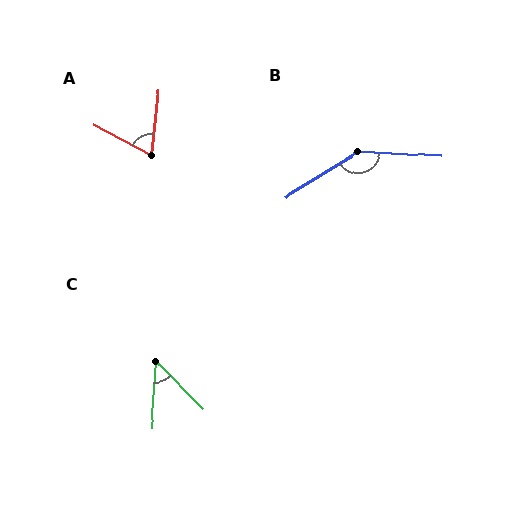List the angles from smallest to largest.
C (49°), A (69°), B (145°).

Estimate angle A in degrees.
Approximately 69 degrees.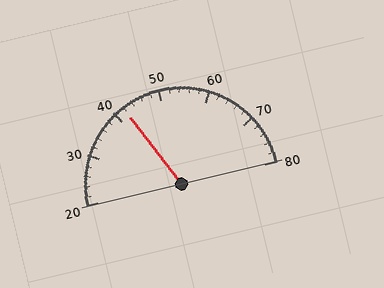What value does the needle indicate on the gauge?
The needle indicates approximately 42.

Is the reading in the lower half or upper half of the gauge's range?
The reading is in the lower half of the range (20 to 80).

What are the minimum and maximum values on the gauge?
The gauge ranges from 20 to 80.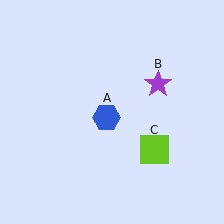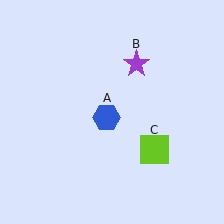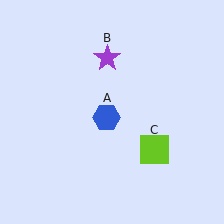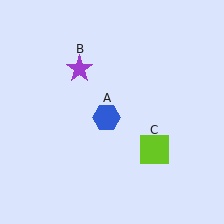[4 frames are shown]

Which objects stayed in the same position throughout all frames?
Blue hexagon (object A) and lime square (object C) remained stationary.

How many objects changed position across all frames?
1 object changed position: purple star (object B).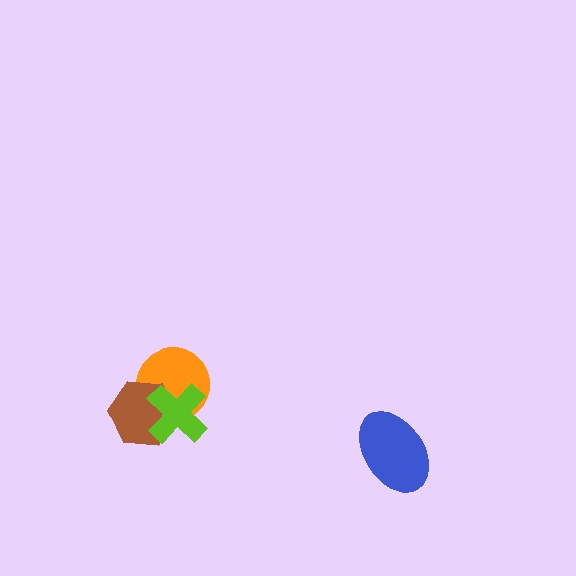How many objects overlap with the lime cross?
2 objects overlap with the lime cross.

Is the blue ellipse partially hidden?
No, no other shape covers it.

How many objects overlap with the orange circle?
2 objects overlap with the orange circle.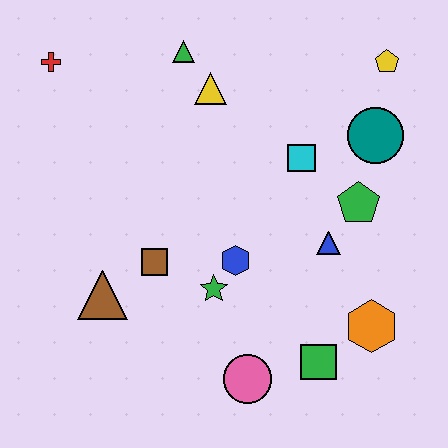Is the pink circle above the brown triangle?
No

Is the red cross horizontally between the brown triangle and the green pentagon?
No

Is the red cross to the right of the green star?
No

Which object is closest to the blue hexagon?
The green star is closest to the blue hexagon.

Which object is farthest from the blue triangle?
The red cross is farthest from the blue triangle.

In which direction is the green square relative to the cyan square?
The green square is below the cyan square.